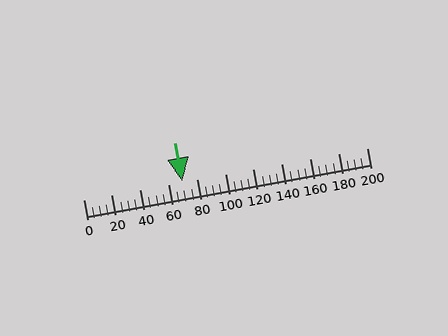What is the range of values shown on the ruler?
The ruler shows values from 0 to 200.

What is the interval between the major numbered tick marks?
The major tick marks are spaced 20 units apart.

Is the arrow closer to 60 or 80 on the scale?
The arrow is closer to 60.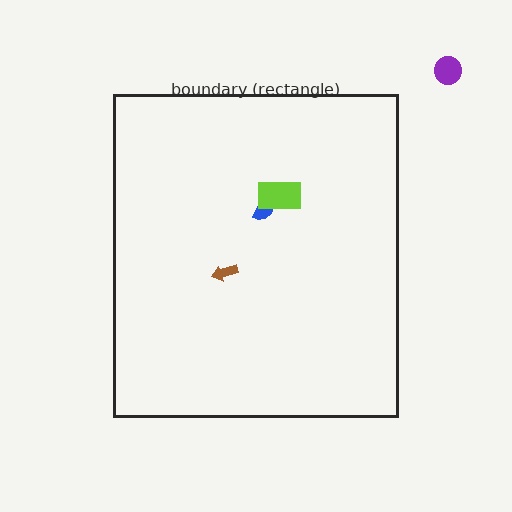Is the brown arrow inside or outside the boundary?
Inside.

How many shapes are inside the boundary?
3 inside, 1 outside.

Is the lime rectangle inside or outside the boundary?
Inside.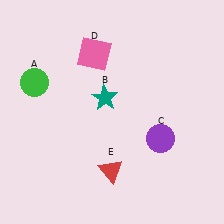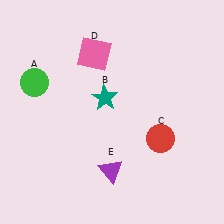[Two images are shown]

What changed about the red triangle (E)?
In Image 1, E is red. In Image 2, it changed to purple.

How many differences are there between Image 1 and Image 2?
There are 2 differences between the two images.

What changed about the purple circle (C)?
In Image 1, C is purple. In Image 2, it changed to red.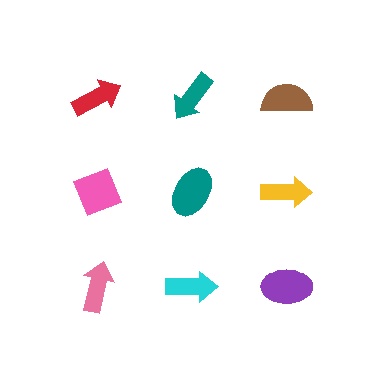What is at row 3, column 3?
A purple ellipse.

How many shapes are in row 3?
3 shapes.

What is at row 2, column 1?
A pink diamond.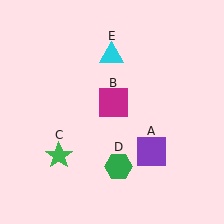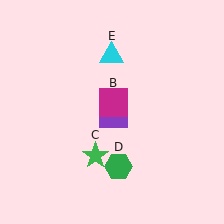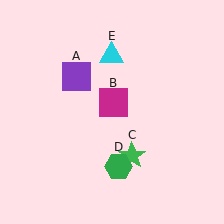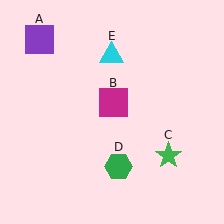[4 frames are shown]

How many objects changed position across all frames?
2 objects changed position: purple square (object A), green star (object C).